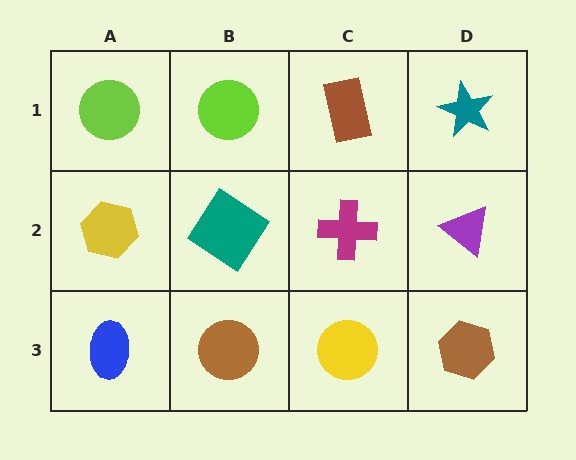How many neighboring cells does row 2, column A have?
3.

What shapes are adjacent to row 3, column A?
A yellow hexagon (row 2, column A), a brown circle (row 3, column B).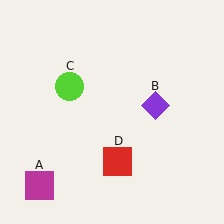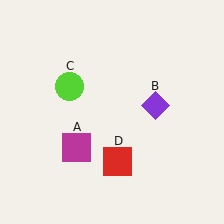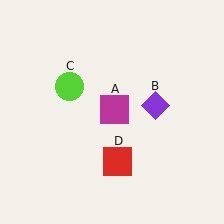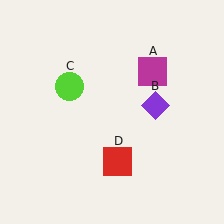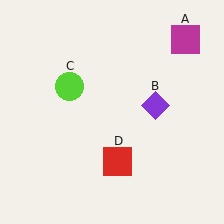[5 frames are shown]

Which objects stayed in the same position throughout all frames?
Purple diamond (object B) and lime circle (object C) and red square (object D) remained stationary.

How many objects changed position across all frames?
1 object changed position: magenta square (object A).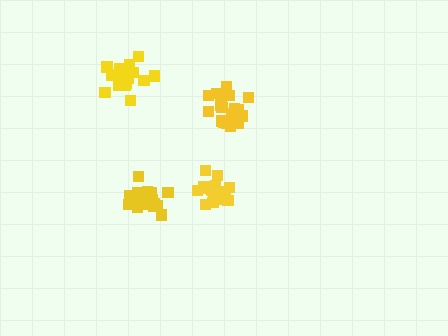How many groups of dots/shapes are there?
There are 4 groups.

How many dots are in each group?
Group 1: 17 dots, Group 2: 18 dots, Group 3: 17 dots, Group 4: 19 dots (71 total).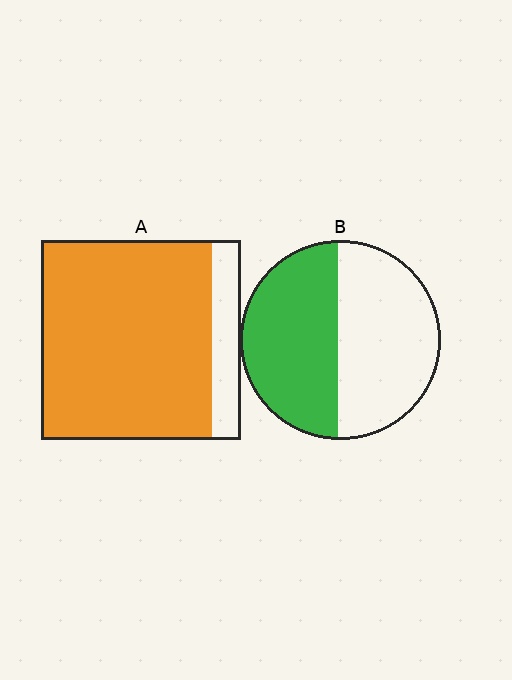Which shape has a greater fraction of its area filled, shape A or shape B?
Shape A.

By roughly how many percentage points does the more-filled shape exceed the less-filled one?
By roughly 35 percentage points (A over B).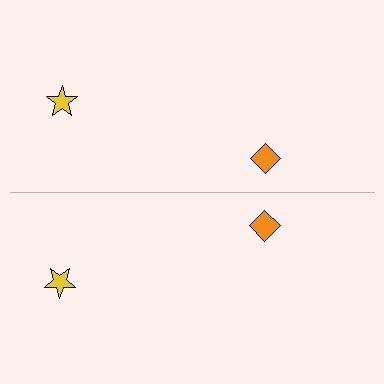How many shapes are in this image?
There are 4 shapes in this image.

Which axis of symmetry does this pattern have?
The pattern has a horizontal axis of symmetry running through the center of the image.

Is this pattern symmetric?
Yes, this pattern has bilateral (reflection) symmetry.